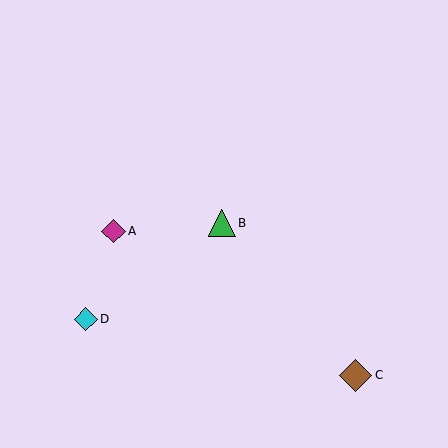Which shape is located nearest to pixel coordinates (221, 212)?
The green triangle (labeled B) at (222, 223) is nearest to that location.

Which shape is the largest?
The brown diamond (labeled C) is the largest.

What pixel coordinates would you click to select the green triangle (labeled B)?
Click at (222, 223) to select the green triangle B.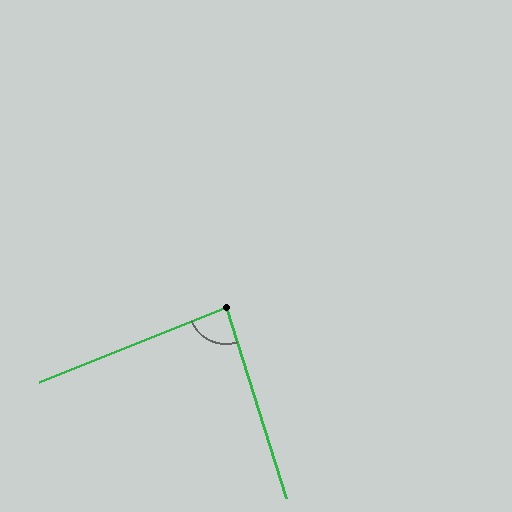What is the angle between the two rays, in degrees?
Approximately 86 degrees.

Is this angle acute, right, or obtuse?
It is approximately a right angle.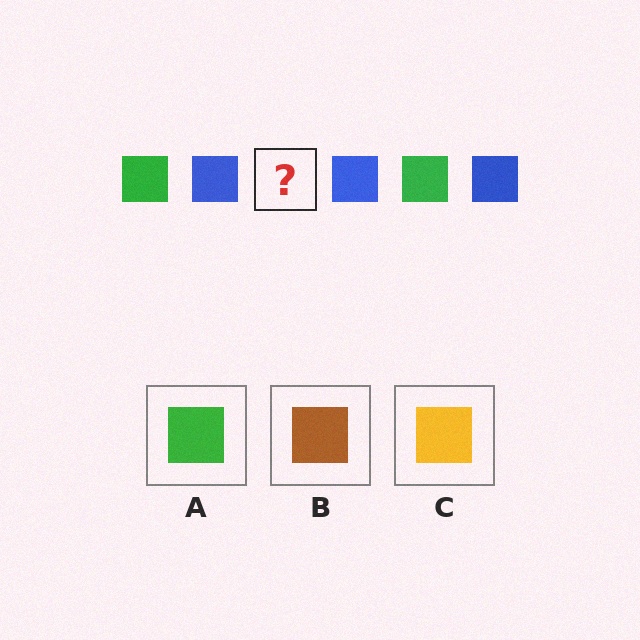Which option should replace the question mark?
Option A.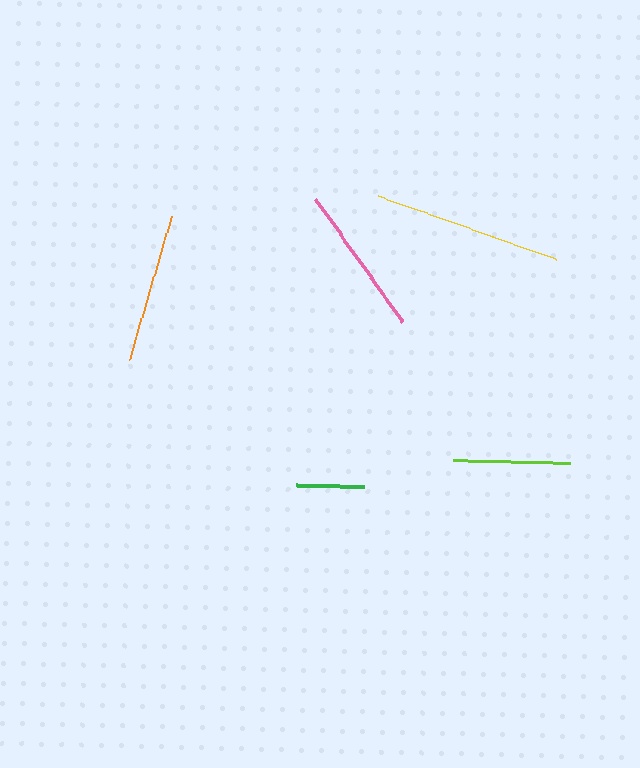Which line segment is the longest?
The yellow line is the longest at approximately 188 pixels.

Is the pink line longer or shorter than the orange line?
The pink line is longer than the orange line.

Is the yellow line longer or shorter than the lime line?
The yellow line is longer than the lime line.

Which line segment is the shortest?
The green line is the shortest at approximately 67 pixels.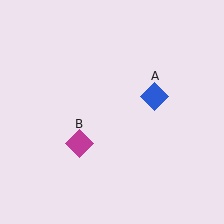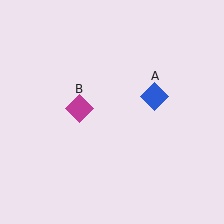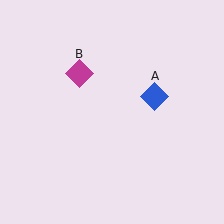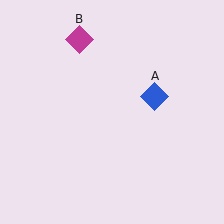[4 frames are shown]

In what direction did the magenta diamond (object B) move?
The magenta diamond (object B) moved up.